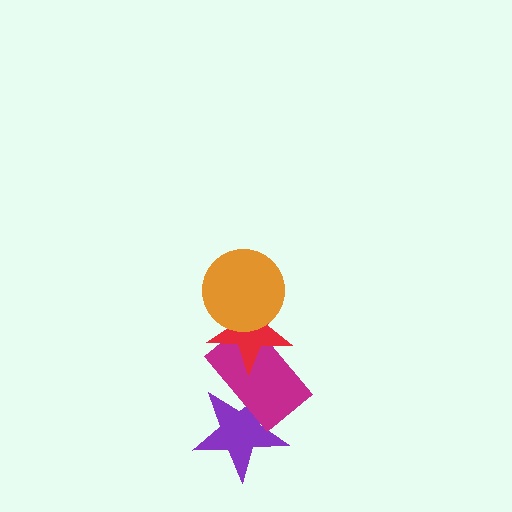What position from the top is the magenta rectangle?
The magenta rectangle is 3rd from the top.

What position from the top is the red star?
The red star is 2nd from the top.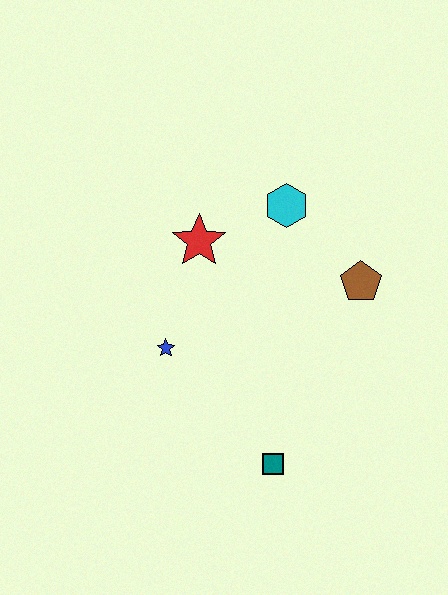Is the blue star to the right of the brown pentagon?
No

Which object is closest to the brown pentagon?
The cyan hexagon is closest to the brown pentagon.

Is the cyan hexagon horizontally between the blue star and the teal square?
No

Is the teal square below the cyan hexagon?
Yes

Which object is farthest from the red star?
The teal square is farthest from the red star.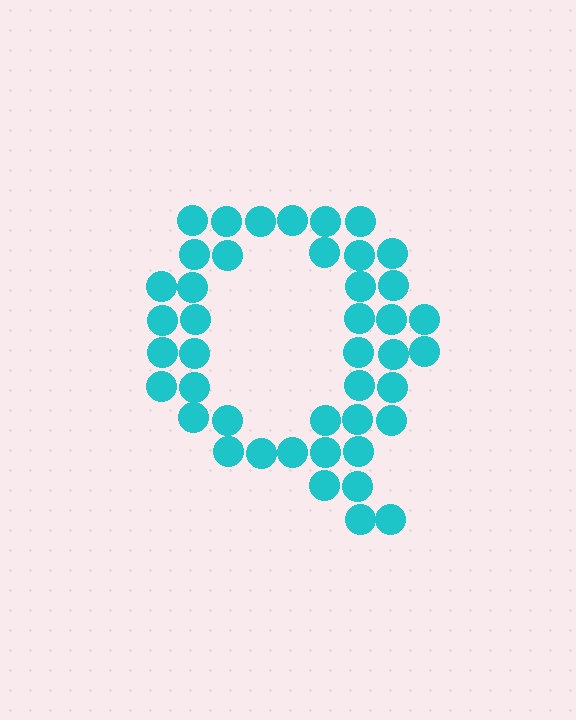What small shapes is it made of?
It is made of small circles.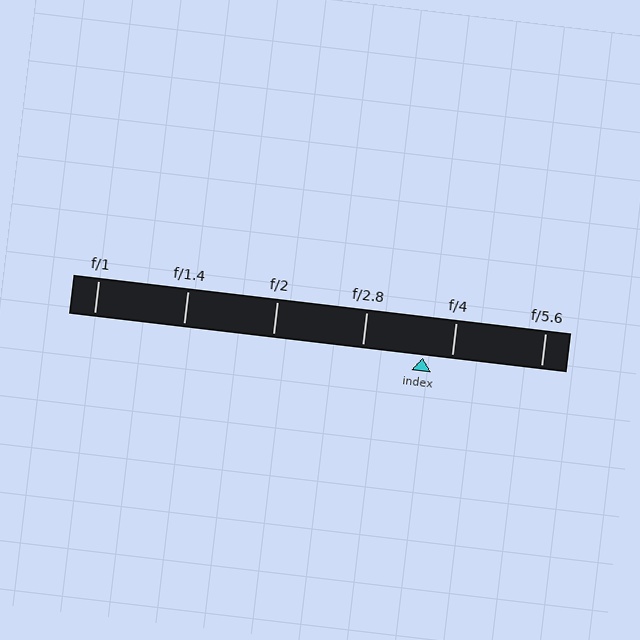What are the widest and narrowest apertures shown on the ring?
The widest aperture shown is f/1 and the narrowest is f/5.6.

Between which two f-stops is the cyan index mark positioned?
The index mark is between f/2.8 and f/4.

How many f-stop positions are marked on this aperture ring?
There are 6 f-stop positions marked.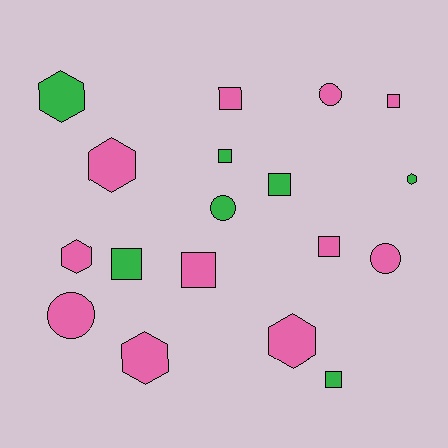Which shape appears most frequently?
Square, with 8 objects.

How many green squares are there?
There are 4 green squares.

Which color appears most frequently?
Pink, with 11 objects.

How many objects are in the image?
There are 18 objects.